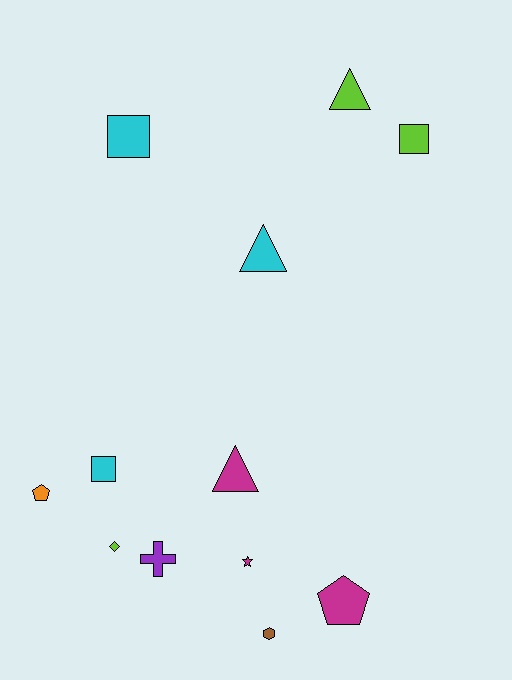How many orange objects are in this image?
There is 1 orange object.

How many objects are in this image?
There are 12 objects.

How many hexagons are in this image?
There is 1 hexagon.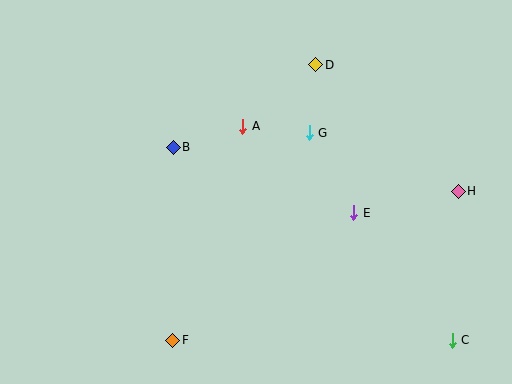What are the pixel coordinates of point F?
Point F is at (173, 340).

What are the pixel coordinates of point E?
Point E is at (354, 213).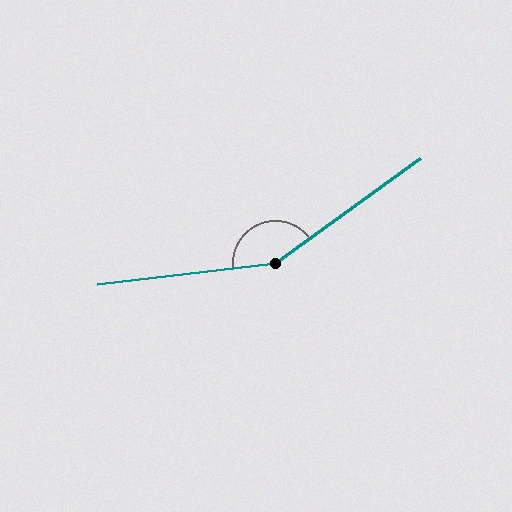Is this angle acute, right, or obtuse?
It is obtuse.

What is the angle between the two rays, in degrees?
Approximately 151 degrees.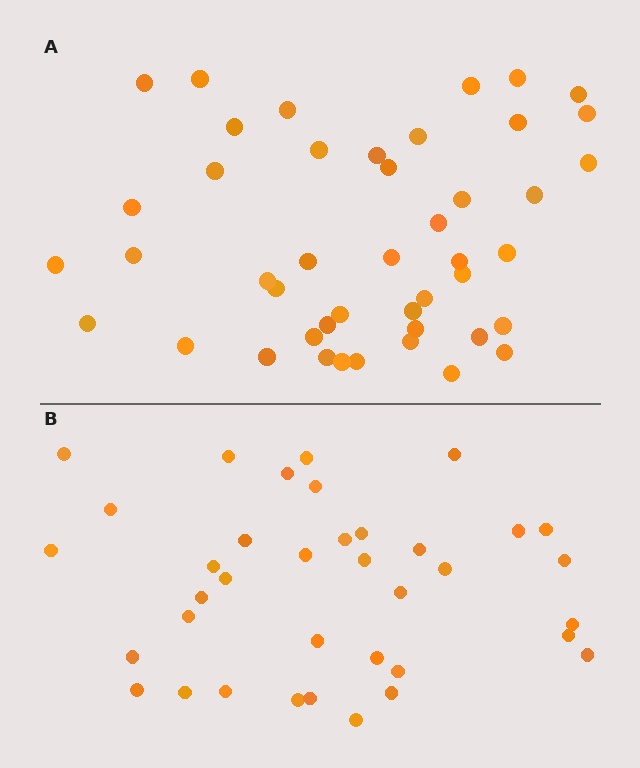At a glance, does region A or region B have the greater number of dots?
Region A (the top region) has more dots.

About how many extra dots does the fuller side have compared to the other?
Region A has roughly 8 or so more dots than region B.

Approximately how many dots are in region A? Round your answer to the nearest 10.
About 40 dots. (The exact count is 45, which rounds to 40.)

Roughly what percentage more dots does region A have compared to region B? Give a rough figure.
About 20% more.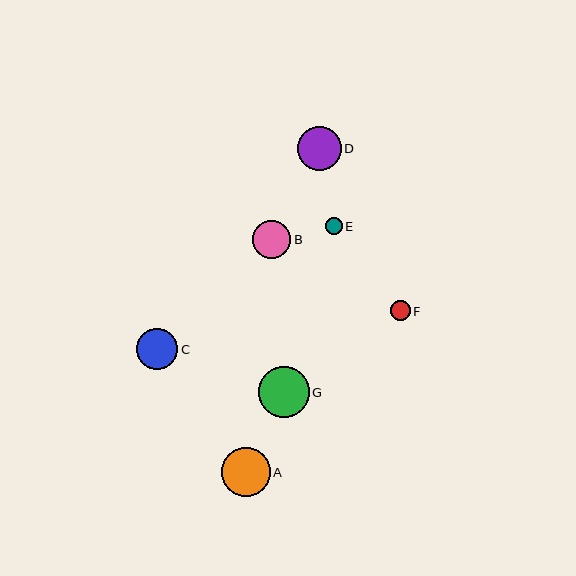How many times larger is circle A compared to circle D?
Circle A is approximately 1.1 times the size of circle D.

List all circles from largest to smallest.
From largest to smallest: G, A, D, C, B, F, E.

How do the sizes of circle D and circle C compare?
Circle D and circle C are approximately the same size.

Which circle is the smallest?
Circle E is the smallest with a size of approximately 17 pixels.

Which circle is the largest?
Circle G is the largest with a size of approximately 51 pixels.